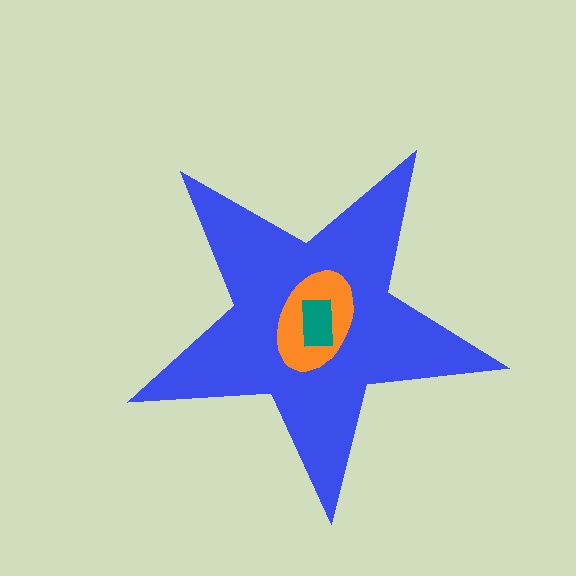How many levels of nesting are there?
3.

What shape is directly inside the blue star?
The orange ellipse.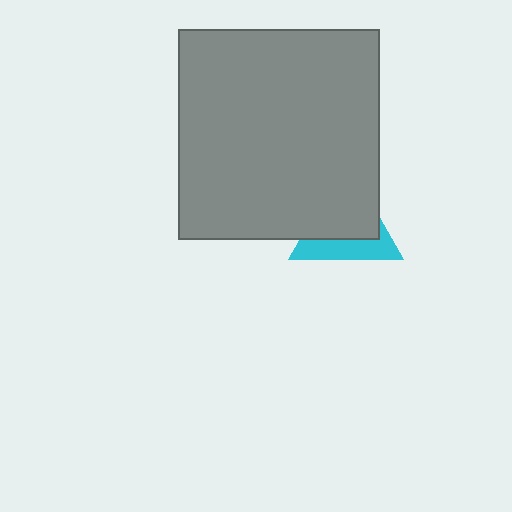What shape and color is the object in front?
The object in front is a gray rectangle.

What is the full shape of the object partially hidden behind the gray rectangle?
The partially hidden object is a cyan triangle.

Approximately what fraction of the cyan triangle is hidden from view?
Roughly 62% of the cyan triangle is hidden behind the gray rectangle.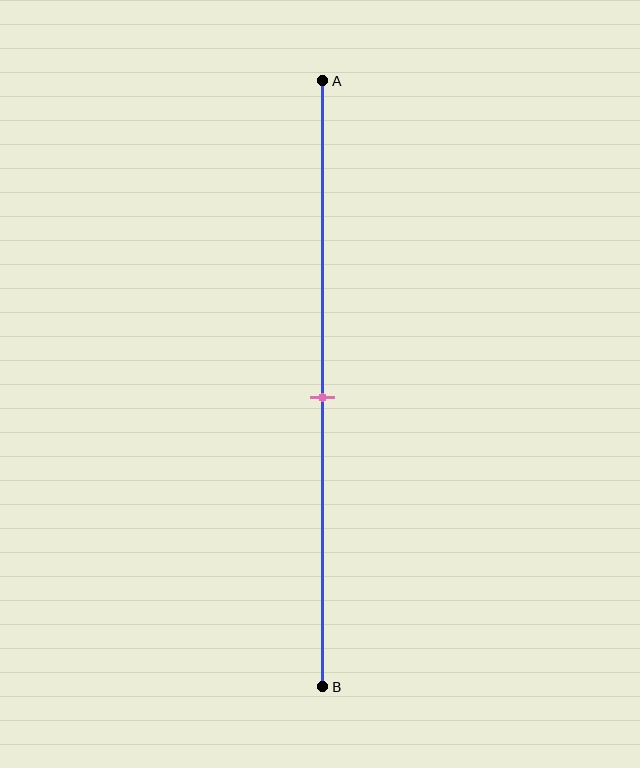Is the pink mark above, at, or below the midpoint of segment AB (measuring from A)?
The pink mark is approximately at the midpoint of segment AB.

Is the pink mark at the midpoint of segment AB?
Yes, the mark is approximately at the midpoint.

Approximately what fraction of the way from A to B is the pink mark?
The pink mark is approximately 50% of the way from A to B.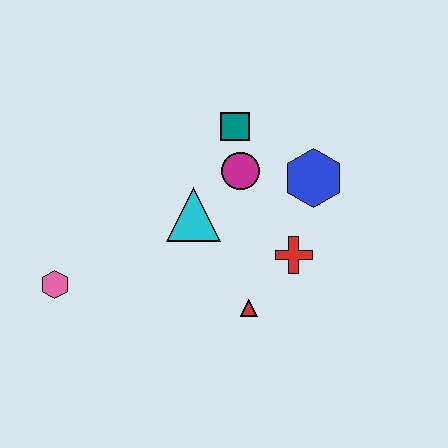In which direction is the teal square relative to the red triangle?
The teal square is above the red triangle.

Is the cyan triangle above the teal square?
No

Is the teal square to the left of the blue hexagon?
Yes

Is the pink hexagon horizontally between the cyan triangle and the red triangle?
No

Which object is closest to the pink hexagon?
The cyan triangle is closest to the pink hexagon.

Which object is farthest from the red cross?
The pink hexagon is farthest from the red cross.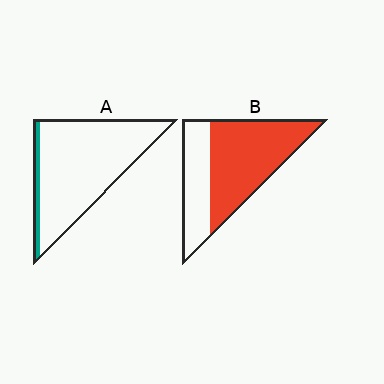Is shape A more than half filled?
No.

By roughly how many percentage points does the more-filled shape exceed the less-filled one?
By roughly 55 percentage points (B over A).